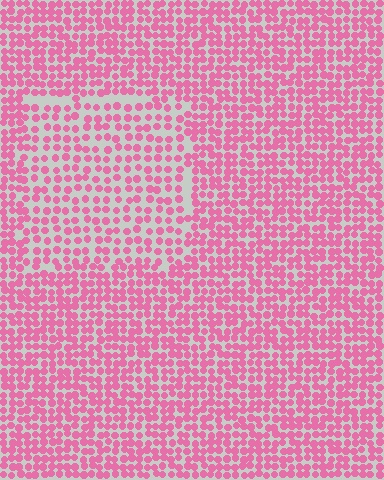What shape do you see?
I see a rectangle.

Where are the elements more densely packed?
The elements are more densely packed outside the rectangle boundary.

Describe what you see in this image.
The image contains small pink elements arranged at two different densities. A rectangle-shaped region is visible where the elements are less densely packed than the surrounding area.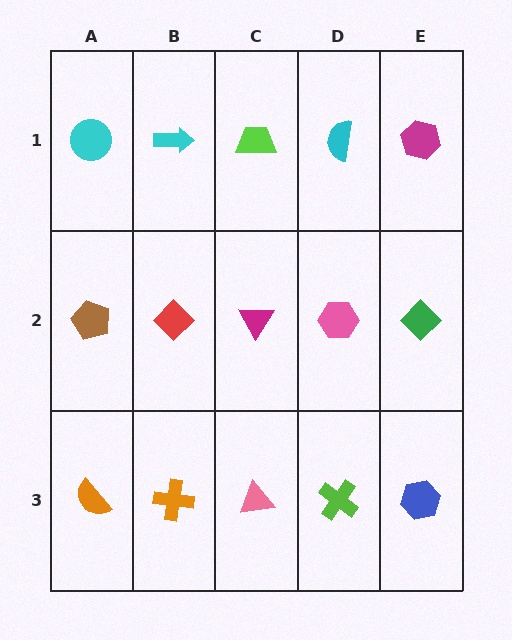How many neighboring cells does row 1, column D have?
3.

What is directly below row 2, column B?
An orange cross.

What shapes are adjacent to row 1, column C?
A magenta triangle (row 2, column C), a cyan arrow (row 1, column B), a cyan semicircle (row 1, column D).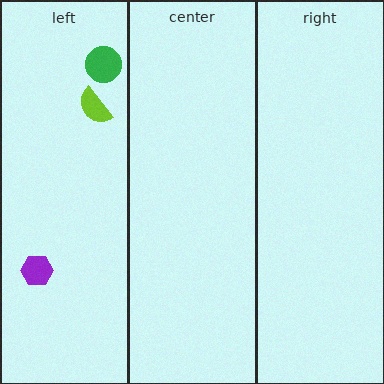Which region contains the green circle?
The left region.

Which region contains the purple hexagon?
The left region.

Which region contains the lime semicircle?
The left region.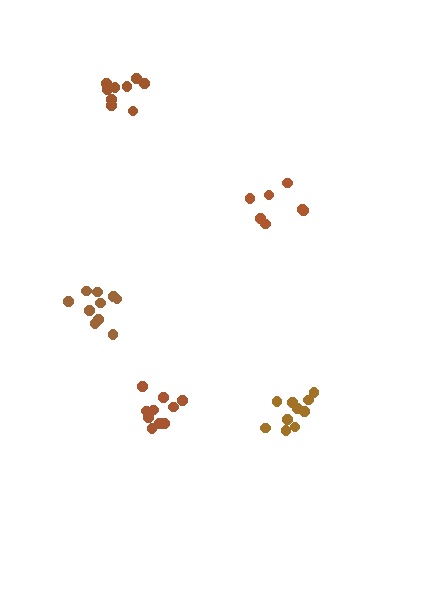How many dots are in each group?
Group 1: 9 dots, Group 2: 7 dots, Group 3: 10 dots, Group 4: 10 dots, Group 5: 10 dots (46 total).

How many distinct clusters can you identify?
There are 5 distinct clusters.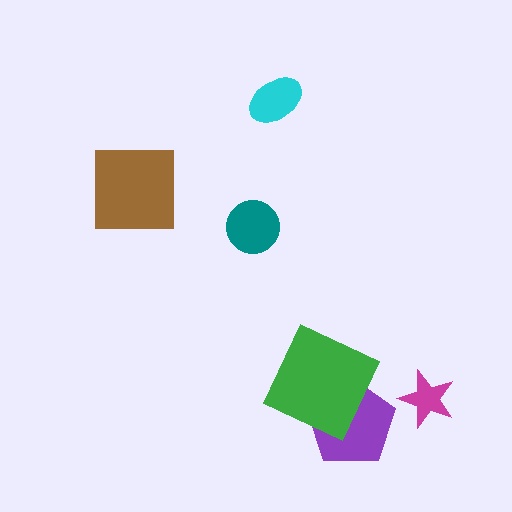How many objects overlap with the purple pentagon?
1 object overlaps with the purple pentagon.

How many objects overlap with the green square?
1 object overlaps with the green square.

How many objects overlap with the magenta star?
0 objects overlap with the magenta star.